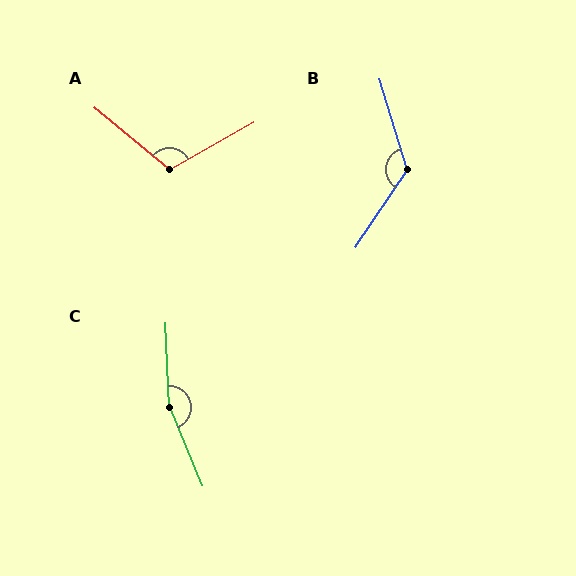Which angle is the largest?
C, at approximately 160 degrees.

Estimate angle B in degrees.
Approximately 129 degrees.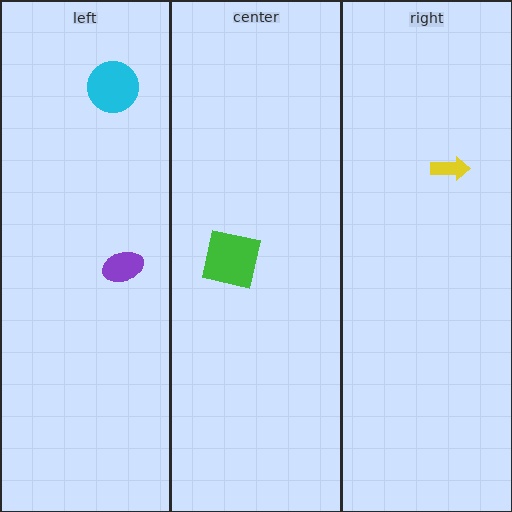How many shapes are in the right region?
1.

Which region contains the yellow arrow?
The right region.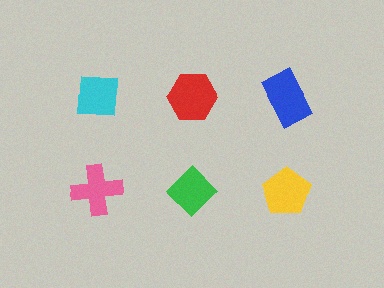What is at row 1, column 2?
A red hexagon.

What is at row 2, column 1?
A pink cross.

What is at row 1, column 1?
A cyan square.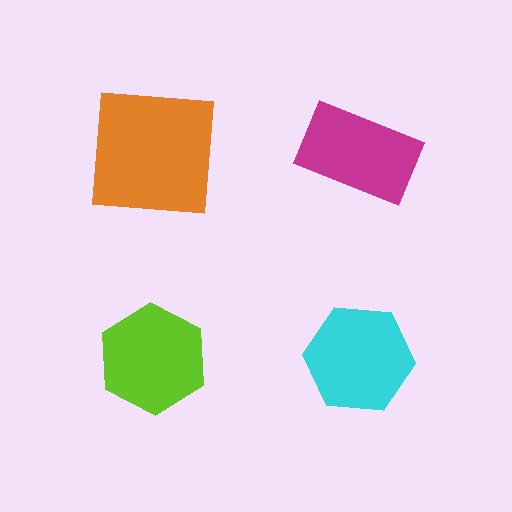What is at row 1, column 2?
A magenta rectangle.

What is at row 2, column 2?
A cyan hexagon.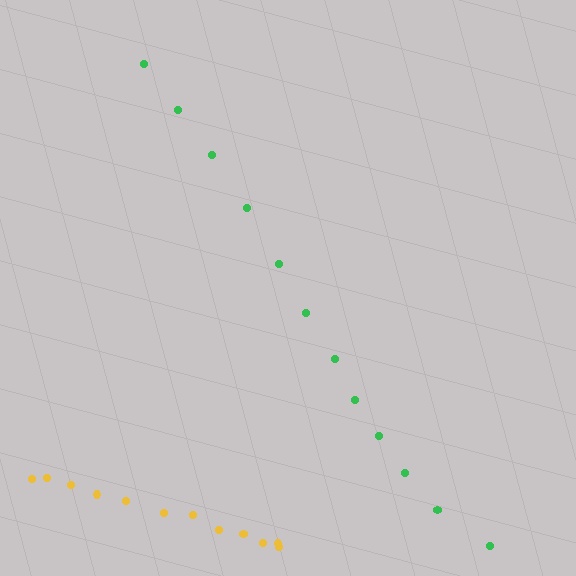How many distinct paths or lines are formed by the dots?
There are 2 distinct paths.